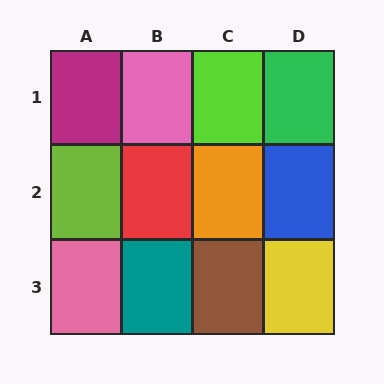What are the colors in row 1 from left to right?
Magenta, pink, lime, green.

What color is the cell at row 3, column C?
Brown.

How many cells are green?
1 cell is green.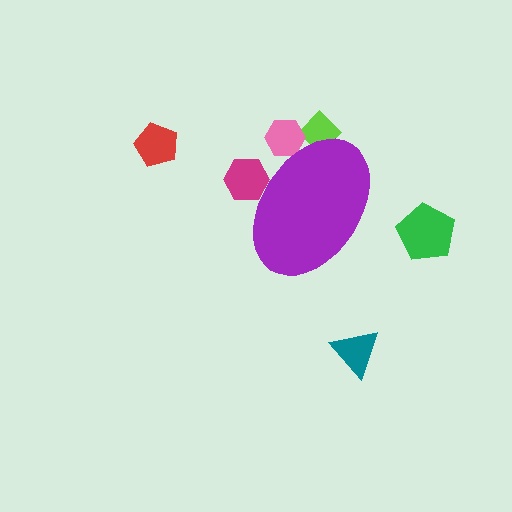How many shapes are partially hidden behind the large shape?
3 shapes are partially hidden.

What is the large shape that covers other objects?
A purple ellipse.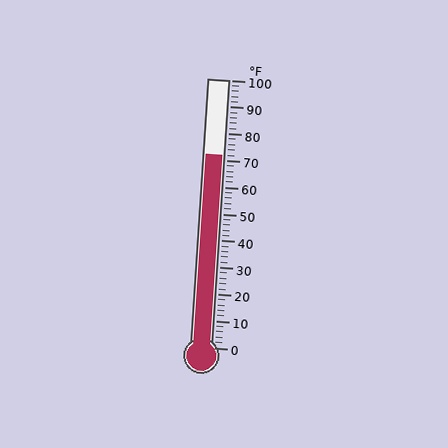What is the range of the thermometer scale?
The thermometer scale ranges from 0°F to 100°F.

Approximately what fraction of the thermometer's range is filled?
The thermometer is filled to approximately 70% of its range.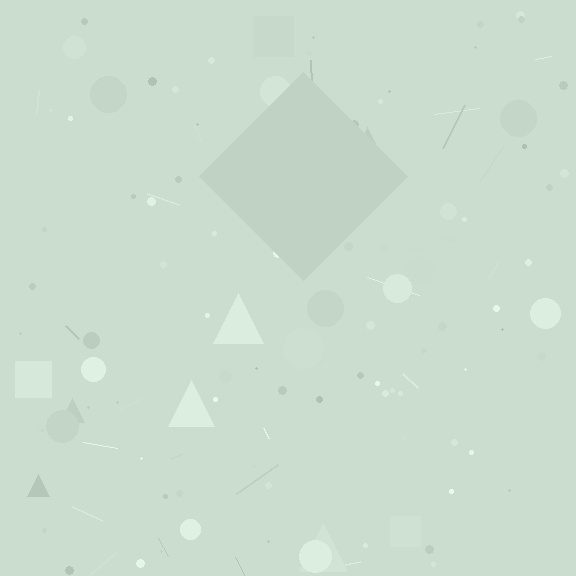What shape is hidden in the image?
A diamond is hidden in the image.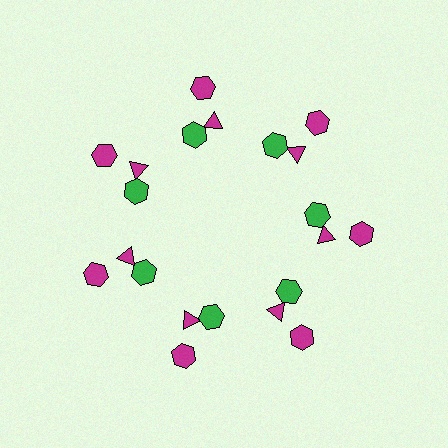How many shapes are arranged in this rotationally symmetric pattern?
There are 21 shapes, arranged in 7 groups of 3.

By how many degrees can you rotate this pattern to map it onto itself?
The pattern maps onto itself every 51 degrees of rotation.